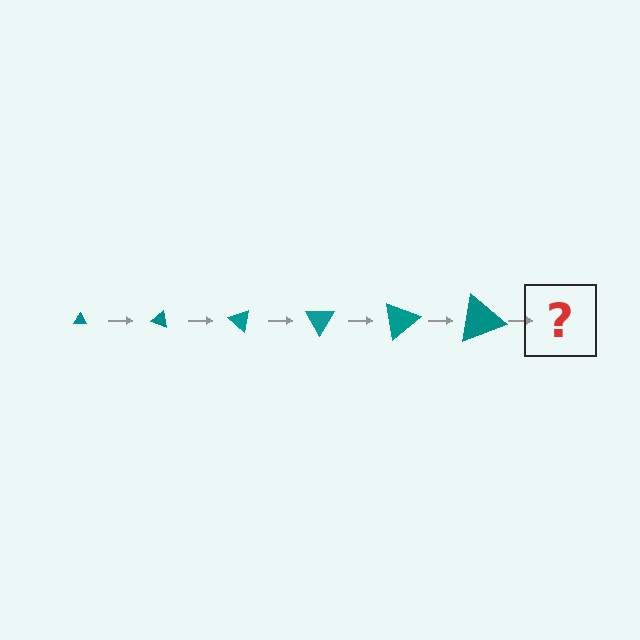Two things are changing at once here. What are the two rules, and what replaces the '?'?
The two rules are that the triangle grows larger each step and it rotates 20 degrees each step. The '?' should be a triangle, larger than the previous one and rotated 120 degrees from the start.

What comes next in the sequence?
The next element should be a triangle, larger than the previous one and rotated 120 degrees from the start.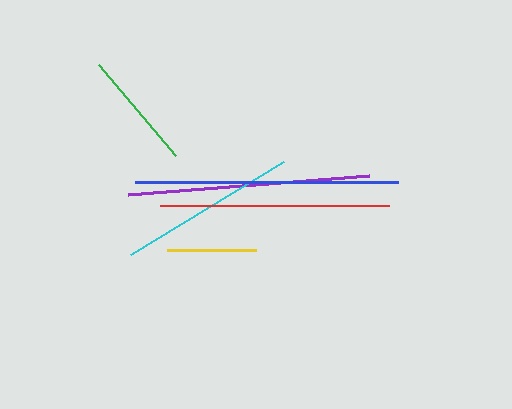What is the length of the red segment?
The red segment is approximately 230 pixels long.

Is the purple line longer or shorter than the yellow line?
The purple line is longer than the yellow line.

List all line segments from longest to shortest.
From longest to shortest: blue, purple, red, cyan, green, yellow.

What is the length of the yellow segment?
The yellow segment is approximately 89 pixels long.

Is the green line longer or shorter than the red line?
The red line is longer than the green line.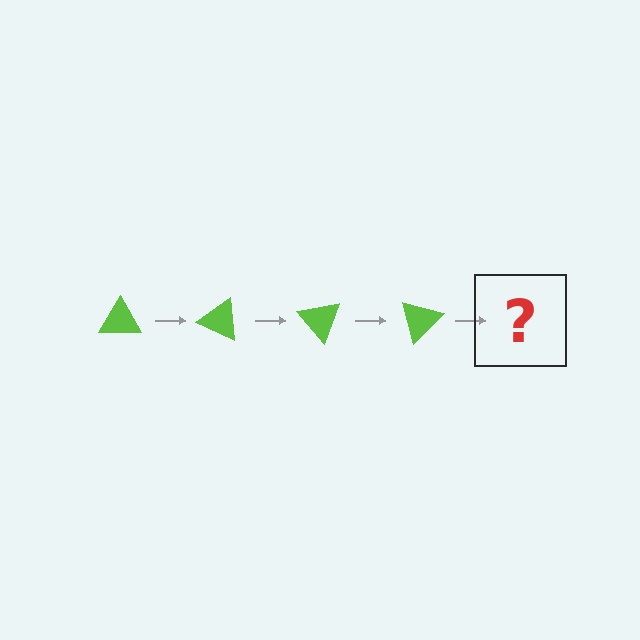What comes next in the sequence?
The next element should be a lime triangle rotated 100 degrees.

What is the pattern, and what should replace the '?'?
The pattern is that the triangle rotates 25 degrees each step. The '?' should be a lime triangle rotated 100 degrees.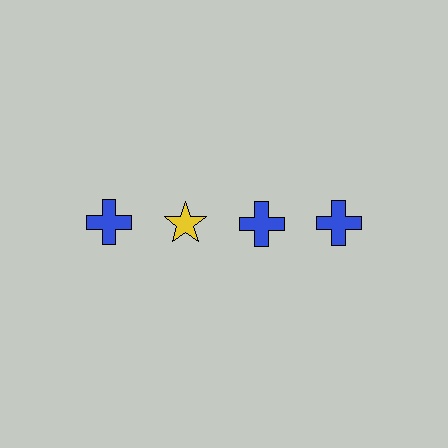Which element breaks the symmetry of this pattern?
The yellow star in the top row, second from left column breaks the symmetry. All other shapes are blue crosses.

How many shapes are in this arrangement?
There are 4 shapes arranged in a grid pattern.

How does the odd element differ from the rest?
It differs in both color (yellow instead of blue) and shape (star instead of cross).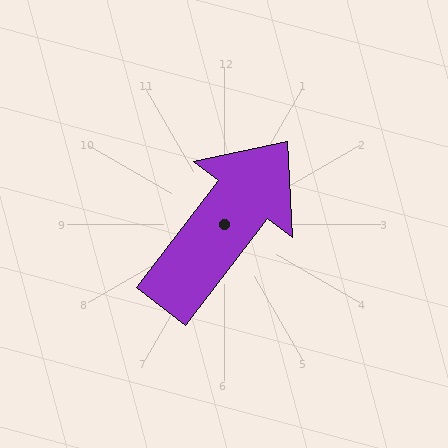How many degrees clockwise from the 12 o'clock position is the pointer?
Approximately 37 degrees.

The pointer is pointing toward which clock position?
Roughly 1 o'clock.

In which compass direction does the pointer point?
Northeast.